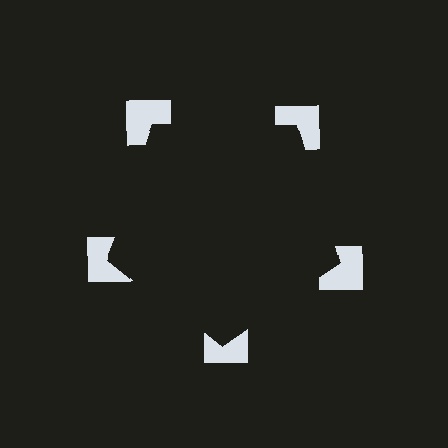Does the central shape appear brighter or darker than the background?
It typically appears slightly darker than the background, even though no actual brightness change is drawn.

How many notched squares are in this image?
There are 5 — one at each vertex of the illusory pentagon.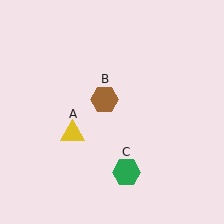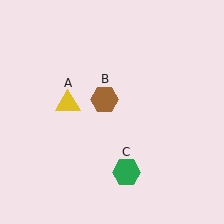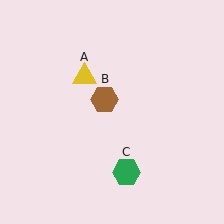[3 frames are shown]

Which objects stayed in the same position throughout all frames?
Brown hexagon (object B) and green hexagon (object C) remained stationary.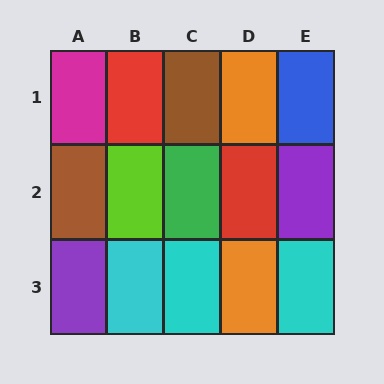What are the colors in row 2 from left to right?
Brown, lime, green, red, purple.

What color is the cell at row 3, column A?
Purple.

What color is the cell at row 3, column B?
Cyan.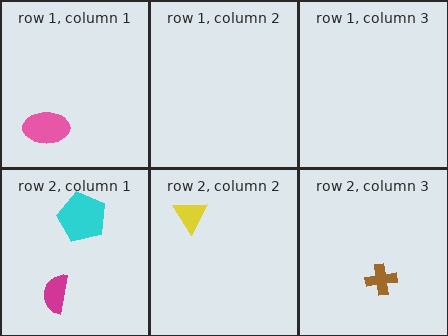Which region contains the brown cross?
The row 2, column 3 region.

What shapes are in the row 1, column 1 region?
The pink ellipse.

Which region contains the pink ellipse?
The row 1, column 1 region.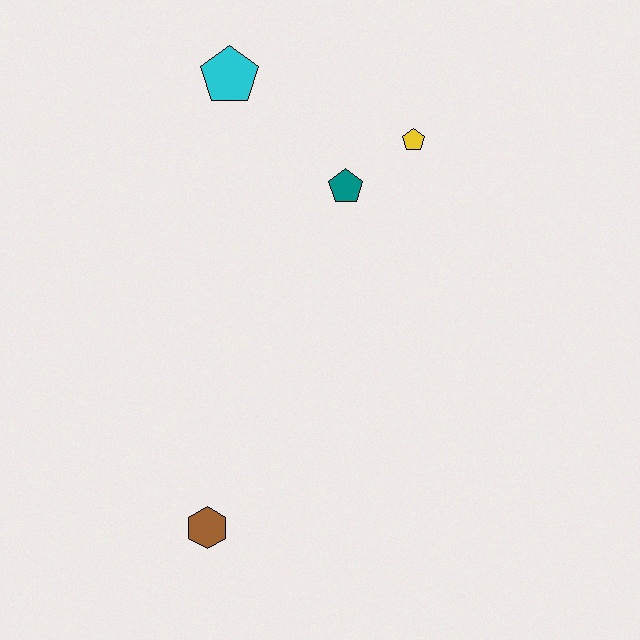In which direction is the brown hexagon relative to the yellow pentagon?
The brown hexagon is below the yellow pentagon.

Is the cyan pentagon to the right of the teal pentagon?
No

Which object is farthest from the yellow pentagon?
The brown hexagon is farthest from the yellow pentagon.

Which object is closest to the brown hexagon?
The teal pentagon is closest to the brown hexagon.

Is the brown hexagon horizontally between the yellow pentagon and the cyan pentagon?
No